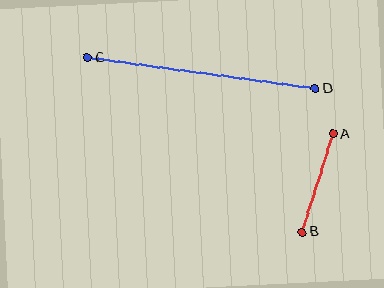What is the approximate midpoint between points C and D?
The midpoint is at approximately (201, 73) pixels.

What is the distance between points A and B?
The distance is approximately 103 pixels.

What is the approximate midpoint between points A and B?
The midpoint is at approximately (317, 183) pixels.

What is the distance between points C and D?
The distance is approximately 230 pixels.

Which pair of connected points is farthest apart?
Points C and D are farthest apart.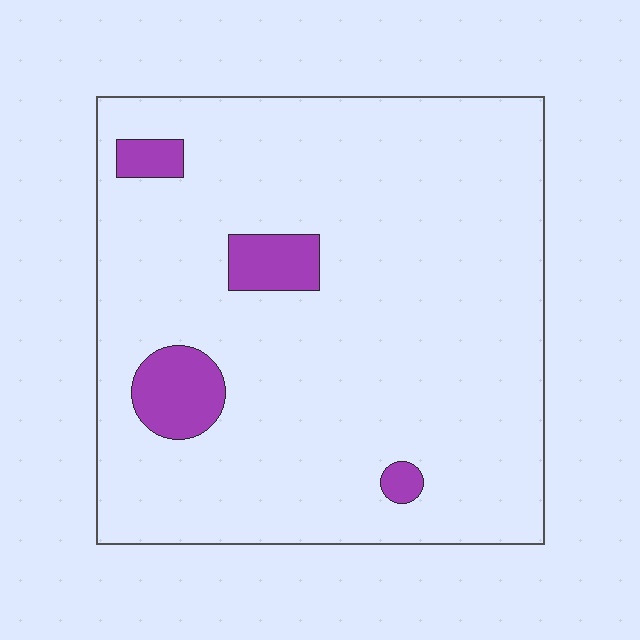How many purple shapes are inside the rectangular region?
4.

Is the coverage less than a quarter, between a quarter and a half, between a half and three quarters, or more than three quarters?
Less than a quarter.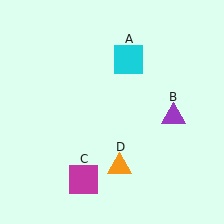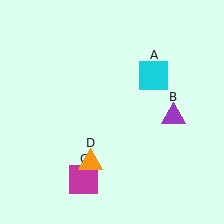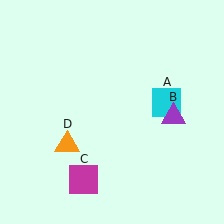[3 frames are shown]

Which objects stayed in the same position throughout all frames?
Purple triangle (object B) and magenta square (object C) remained stationary.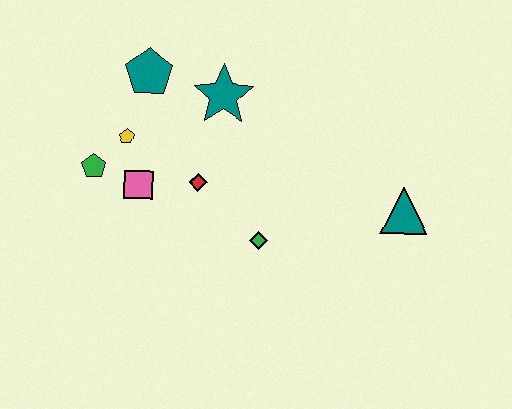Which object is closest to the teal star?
The teal pentagon is closest to the teal star.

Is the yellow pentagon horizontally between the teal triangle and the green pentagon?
Yes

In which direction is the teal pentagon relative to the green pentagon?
The teal pentagon is above the green pentagon.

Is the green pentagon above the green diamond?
Yes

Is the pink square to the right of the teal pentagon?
No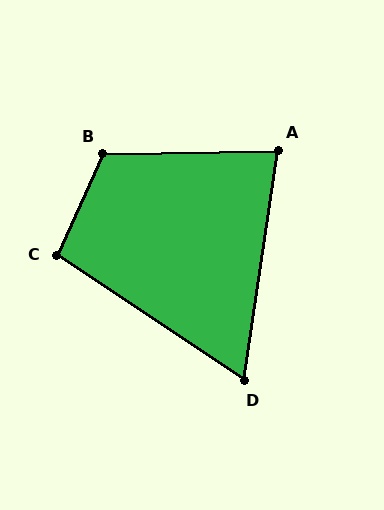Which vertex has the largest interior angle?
B, at approximately 115 degrees.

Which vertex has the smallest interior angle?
D, at approximately 65 degrees.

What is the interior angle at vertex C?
Approximately 99 degrees (obtuse).